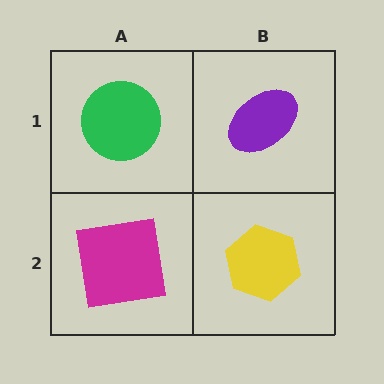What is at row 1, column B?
A purple ellipse.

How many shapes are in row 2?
2 shapes.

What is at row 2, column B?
A yellow hexagon.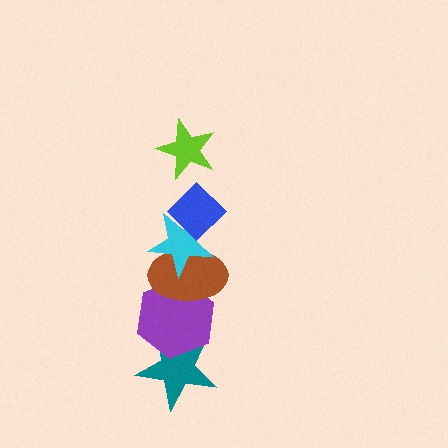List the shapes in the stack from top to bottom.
From top to bottom: the lime star, the blue diamond, the cyan star, the brown ellipse, the purple hexagon, the teal star.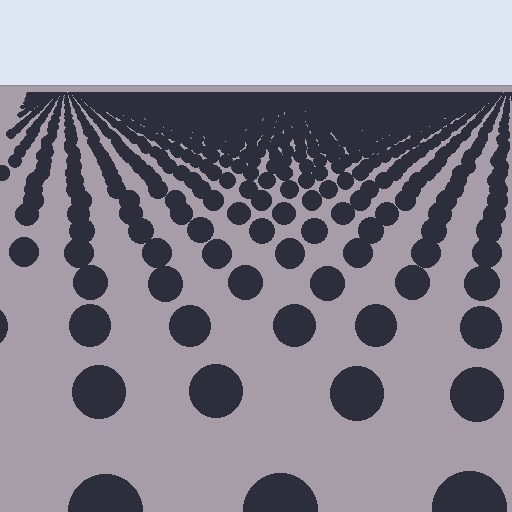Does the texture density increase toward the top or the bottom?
Density increases toward the top.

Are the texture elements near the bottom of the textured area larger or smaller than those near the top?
Larger. Near the bottom, elements are closer to the viewer and appear at a bigger on-screen size.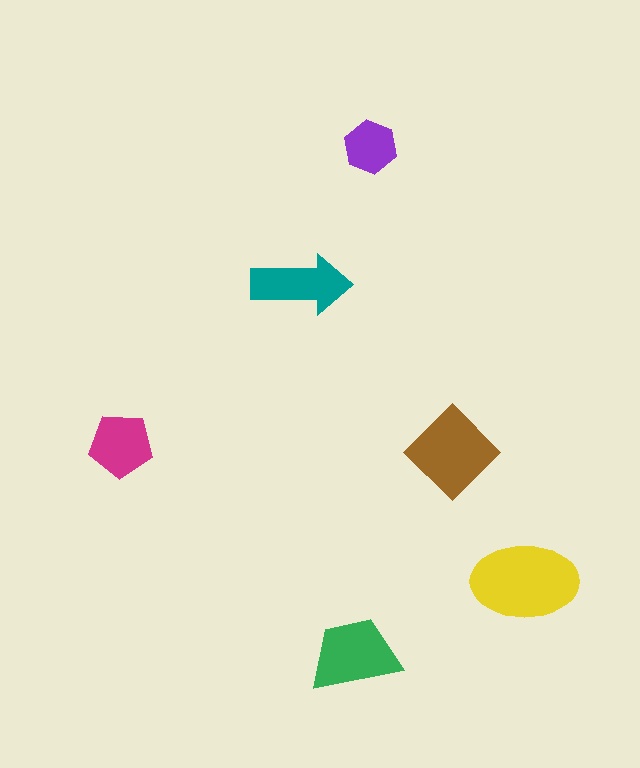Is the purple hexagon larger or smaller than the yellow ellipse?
Smaller.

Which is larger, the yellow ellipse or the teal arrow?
The yellow ellipse.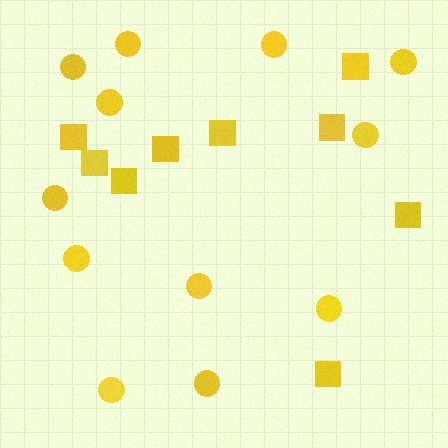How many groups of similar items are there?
There are 2 groups: one group of squares (9) and one group of circles (12).